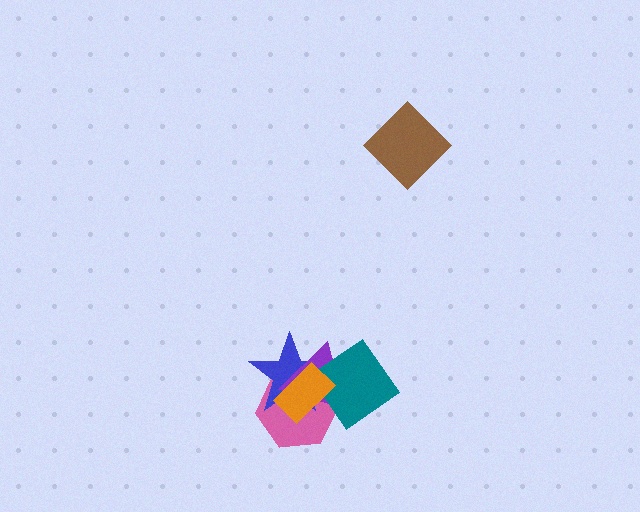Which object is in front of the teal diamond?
The orange rectangle is in front of the teal diamond.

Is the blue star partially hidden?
Yes, it is partially covered by another shape.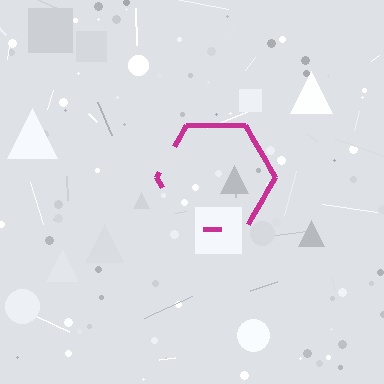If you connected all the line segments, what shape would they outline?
They would outline a hexagon.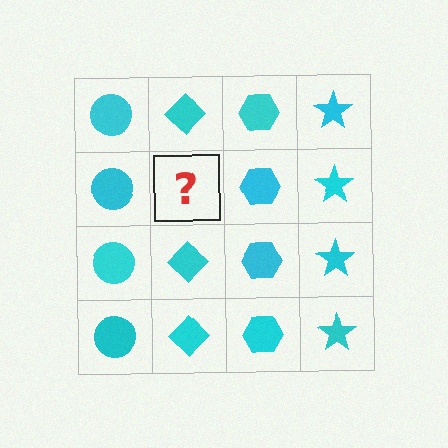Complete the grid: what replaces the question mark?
The question mark should be replaced with a cyan diamond.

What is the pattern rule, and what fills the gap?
The rule is that each column has a consistent shape. The gap should be filled with a cyan diamond.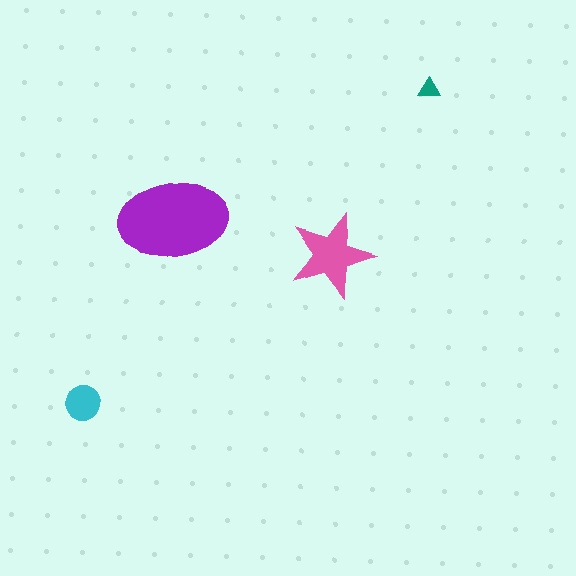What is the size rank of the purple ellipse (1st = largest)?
1st.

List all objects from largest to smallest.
The purple ellipse, the pink star, the cyan circle, the teal triangle.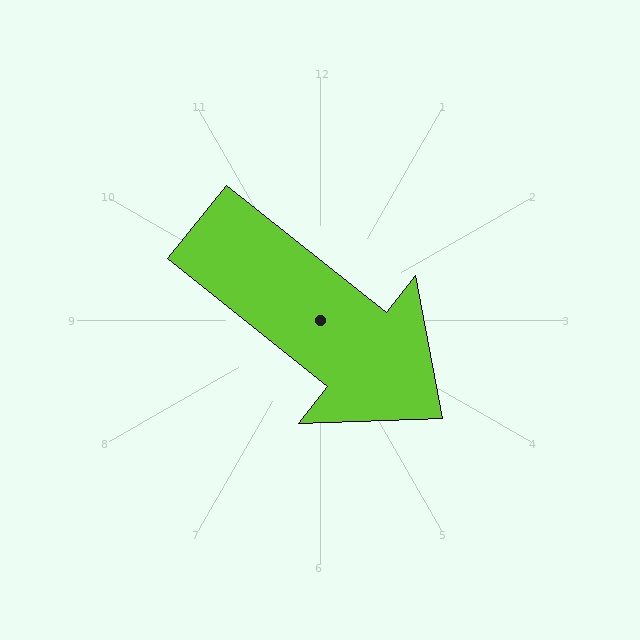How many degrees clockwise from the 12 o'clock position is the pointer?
Approximately 129 degrees.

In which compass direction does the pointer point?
Southeast.